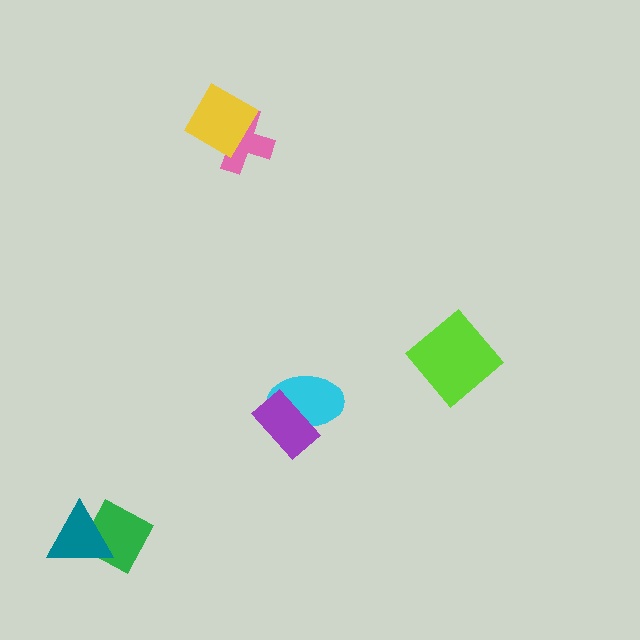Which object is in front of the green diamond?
The teal triangle is in front of the green diamond.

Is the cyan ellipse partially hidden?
Yes, it is partially covered by another shape.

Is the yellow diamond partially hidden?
No, no other shape covers it.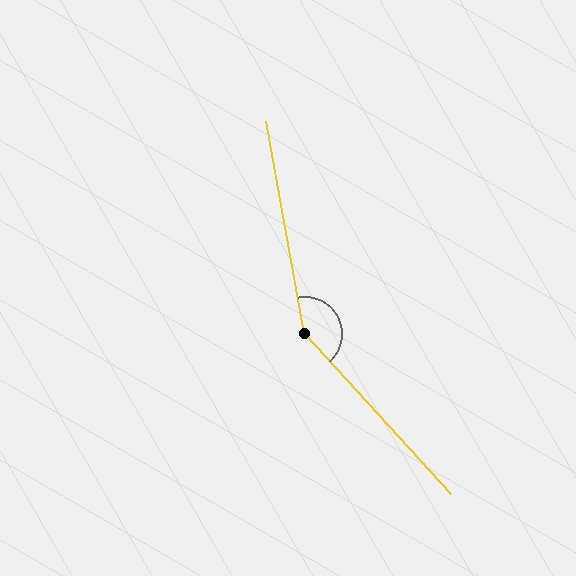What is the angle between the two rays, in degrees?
Approximately 148 degrees.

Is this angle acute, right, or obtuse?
It is obtuse.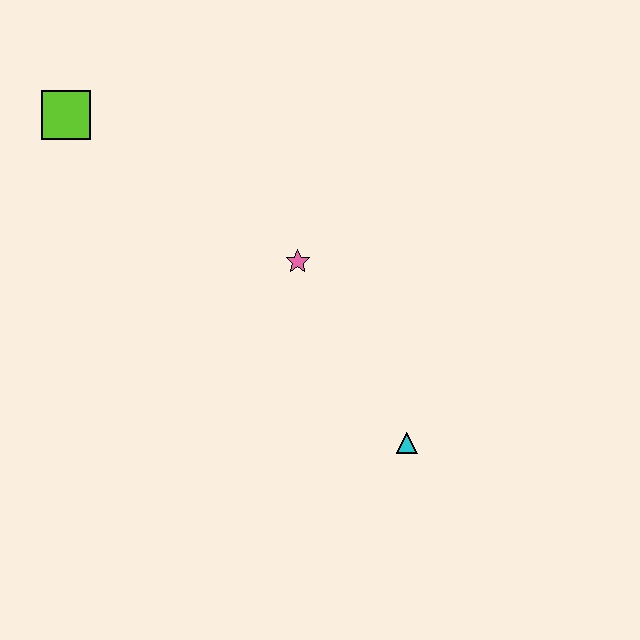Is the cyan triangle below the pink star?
Yes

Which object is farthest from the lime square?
The cyan triangle is farthest from the lime square.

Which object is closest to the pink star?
The cyan triangle is closest to the pink star.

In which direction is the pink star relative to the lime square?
The pink star is to the right of the lime square.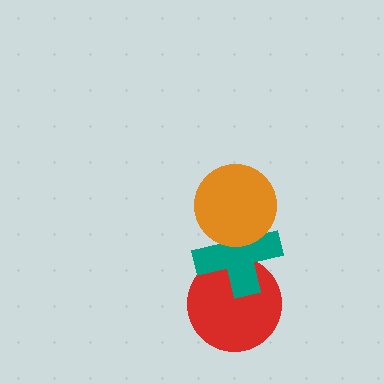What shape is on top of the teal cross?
The orange circle is on top of the teal cross.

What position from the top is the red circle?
The red circle is 3rd from the top.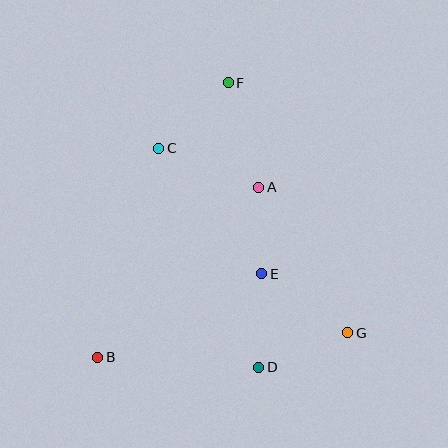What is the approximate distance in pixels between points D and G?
The distance between D and G is approximately 96 pixels.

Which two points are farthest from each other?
Points B and F are farthest from each other.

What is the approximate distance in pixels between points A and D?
The distance between A and D is approximately 180 pixels.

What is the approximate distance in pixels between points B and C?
The distance between B and C is approximately 217 pixels.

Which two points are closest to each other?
Points A and E are closest to each other.